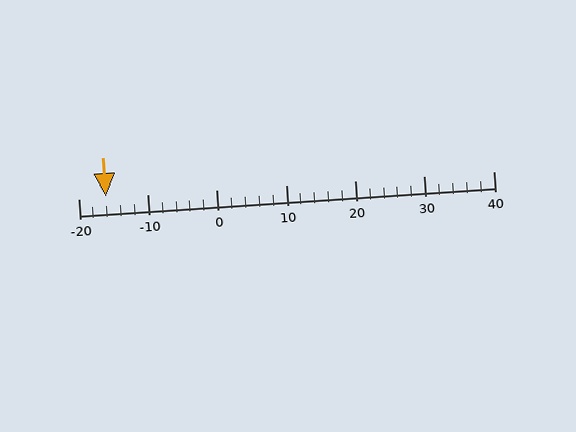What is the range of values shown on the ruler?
The ruler shows values from -20 to 40.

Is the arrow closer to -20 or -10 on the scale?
The arrow is closer to -20.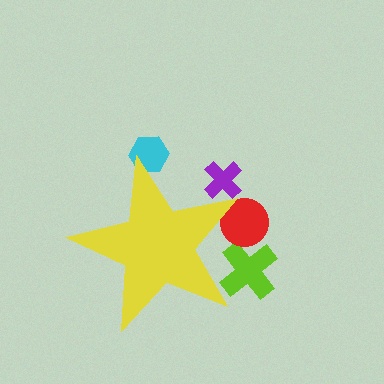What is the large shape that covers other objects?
A yellow star.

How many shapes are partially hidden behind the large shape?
4 shapes are partially hidden.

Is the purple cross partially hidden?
Yes, the purple cross is partially hidden behind the yellow star.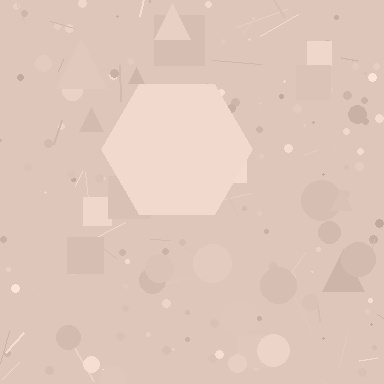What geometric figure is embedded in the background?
A hexagon is embedded in the background.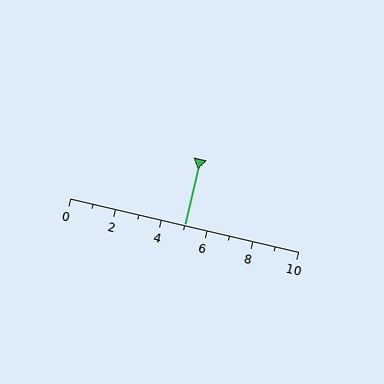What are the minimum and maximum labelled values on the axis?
The axis runs from 0 to 10.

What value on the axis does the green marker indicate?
The marker indicates approximately 5.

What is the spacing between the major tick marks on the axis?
The major ticks are spaced 2 apart.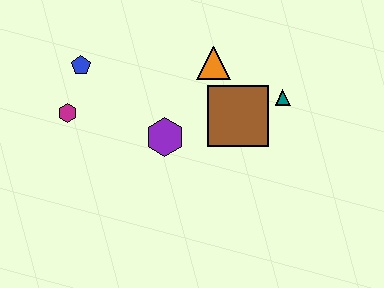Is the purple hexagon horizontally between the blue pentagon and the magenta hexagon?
No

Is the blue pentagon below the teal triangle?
No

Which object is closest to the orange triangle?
The brown square is closest to the orange triangle.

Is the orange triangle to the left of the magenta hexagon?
No